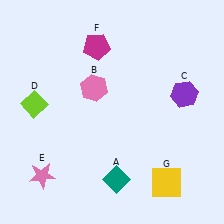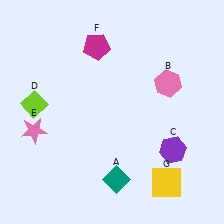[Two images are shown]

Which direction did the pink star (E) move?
The pink star (E) moved up.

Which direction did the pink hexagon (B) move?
The pink hexagon (B) moved right.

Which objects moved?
The objects that moved are: the pink hexagon (B), the purple hexagon (C), the pink star (E).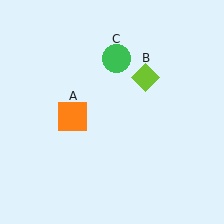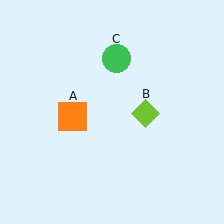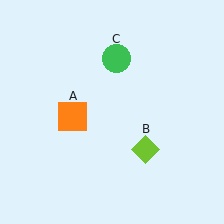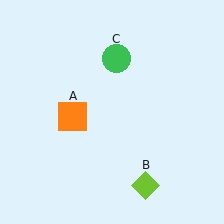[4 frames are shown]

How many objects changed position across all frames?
1 object changed position: lime diamond (object B).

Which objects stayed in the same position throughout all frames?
Orange square (object A) and green circle (object C) remained stationary.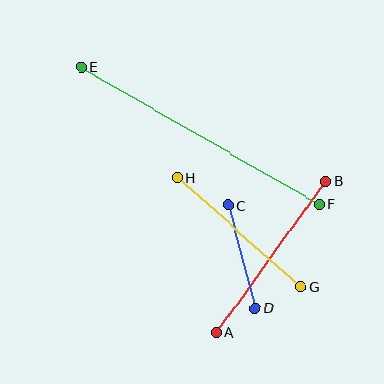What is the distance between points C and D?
The distance is approximately 106 pixels.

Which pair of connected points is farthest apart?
Points E and F are farthest apart.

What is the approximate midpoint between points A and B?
The midpoint is at approximately (271, 257) pixels.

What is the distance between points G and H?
The distance is approximately 164 pixels.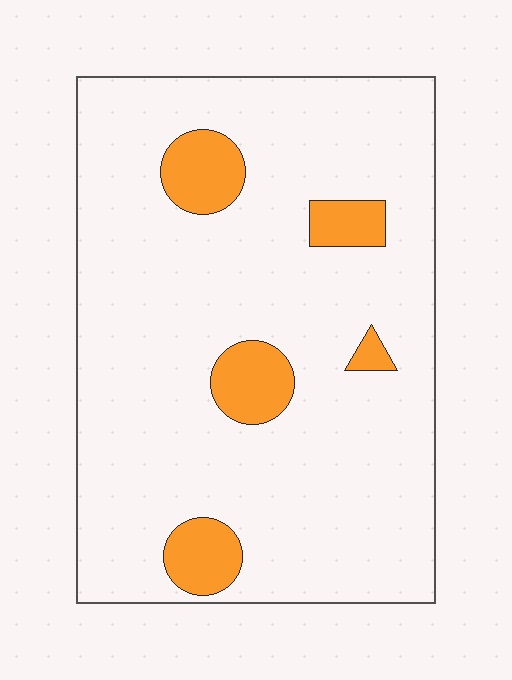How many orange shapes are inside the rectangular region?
5.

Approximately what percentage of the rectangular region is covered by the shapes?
Approximately 10%.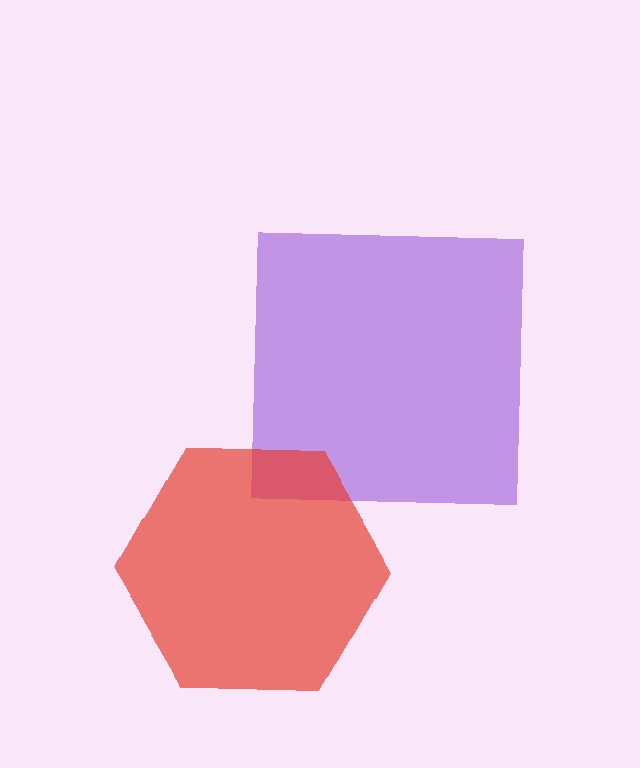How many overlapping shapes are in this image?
There are 2 overlapping shapes in the image.